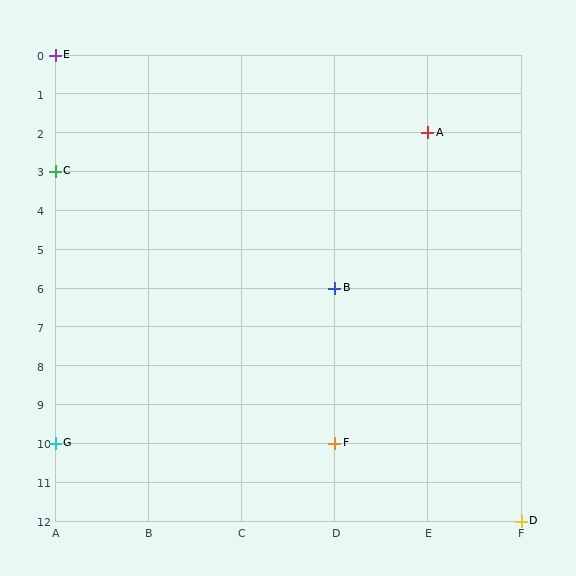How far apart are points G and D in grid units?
Points G and D are 5 columns and 2 rows apart (about 5.4 grid units diagonally).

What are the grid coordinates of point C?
Point C is at grid coordinates (A, 3).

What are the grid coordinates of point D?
Point D is at grid coordinates (F, 12).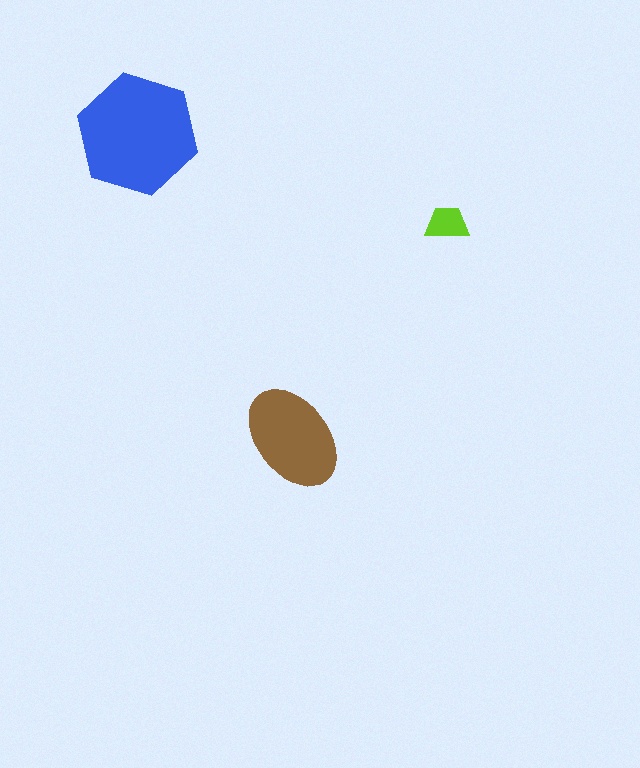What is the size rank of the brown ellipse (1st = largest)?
2nd.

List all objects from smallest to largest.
The lime trapezoid, the brown ellipse, the blue hexagon.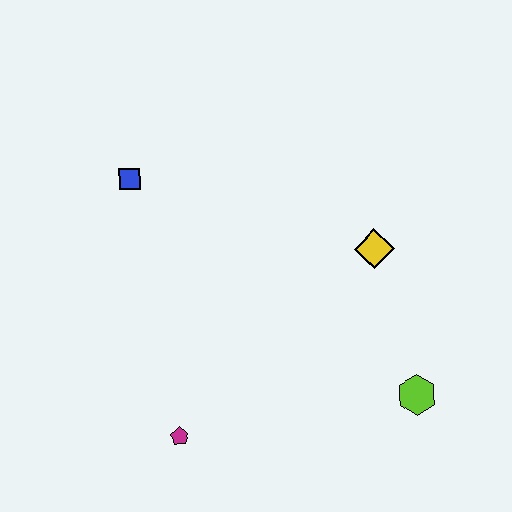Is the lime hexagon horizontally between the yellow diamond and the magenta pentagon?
No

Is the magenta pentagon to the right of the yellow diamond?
No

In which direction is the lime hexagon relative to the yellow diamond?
The lime hexagon is below the yellow diamond.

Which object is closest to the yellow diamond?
The lime hexagon is closest to the yellow diamond.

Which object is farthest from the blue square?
The lime hexagon is farthest from the blue square.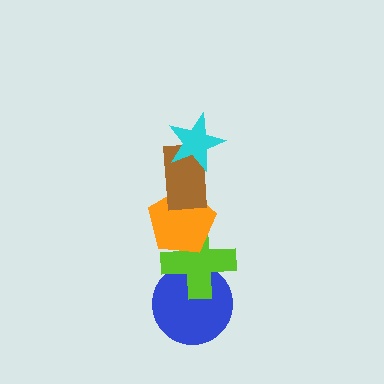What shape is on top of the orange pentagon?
The brown rectangle is on top of the orange pentagon.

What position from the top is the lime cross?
The lime cross is 4th from the top.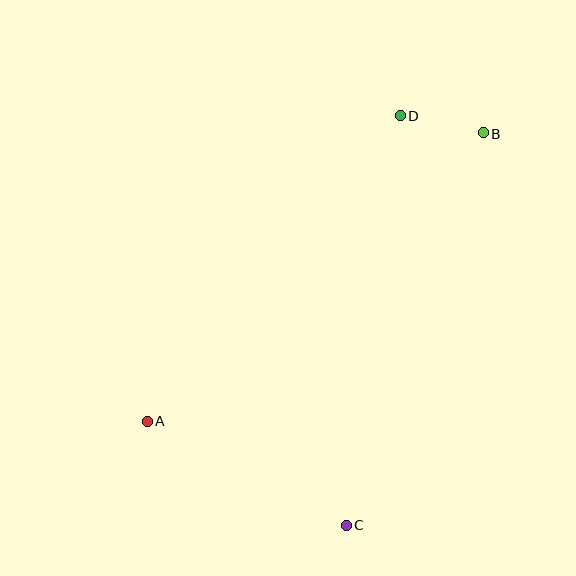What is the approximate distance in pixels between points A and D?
The distance between A and D is approximately 397 pixels.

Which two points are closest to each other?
Points B and D are closest to each other.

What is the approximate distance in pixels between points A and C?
The distance between A and C is approximately 225 pixels.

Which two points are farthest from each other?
Points A and B are farthest from each other.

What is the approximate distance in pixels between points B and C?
The distance between B and C is approximately 416 pixels.